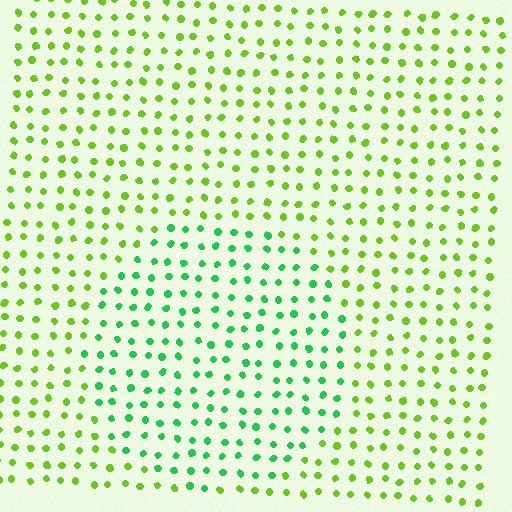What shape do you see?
I see a circle.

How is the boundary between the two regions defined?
The boundary is defined purely by a slight shift in hue (about 43 degrees). Spacing, size, and orientation are identical on both sides.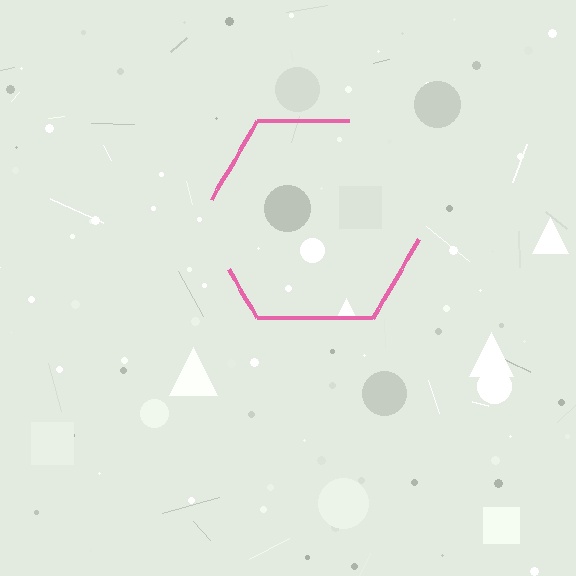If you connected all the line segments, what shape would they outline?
They would outline a hexagon.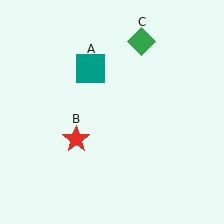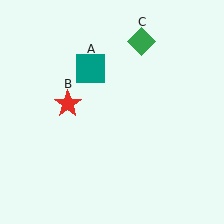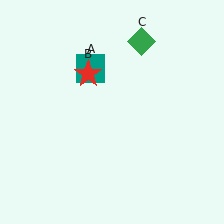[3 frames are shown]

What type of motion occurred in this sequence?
The red star (object B) rotated clockwise around the center of the scene.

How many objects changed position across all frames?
1 object changed position: red star (object B).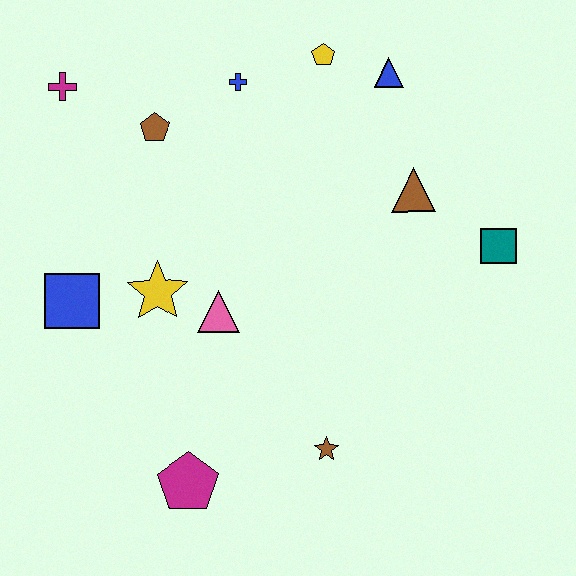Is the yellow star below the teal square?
Yes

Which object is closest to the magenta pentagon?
The brown star is closest to the magenta pentagon.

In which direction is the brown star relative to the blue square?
The brown star is to the right of the blue square.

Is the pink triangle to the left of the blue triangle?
Yes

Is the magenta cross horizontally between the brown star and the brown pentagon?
No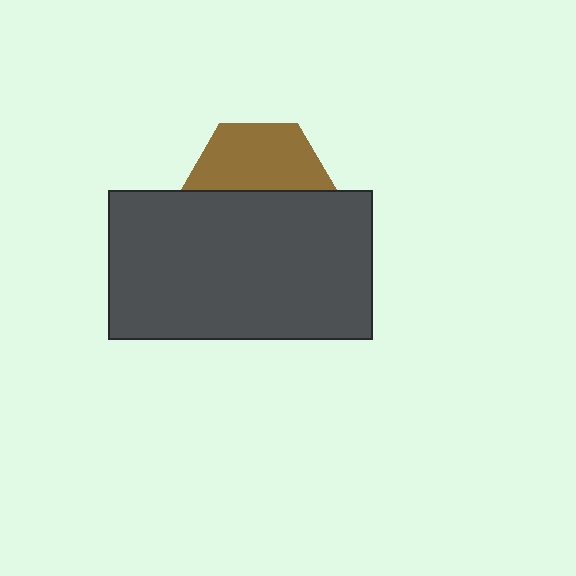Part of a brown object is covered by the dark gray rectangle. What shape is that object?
It is a hexagon.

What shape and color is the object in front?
The object in front is a dark gray rectangle.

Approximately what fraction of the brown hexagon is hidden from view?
Roughly 52% of the brown hexagon is hidden behind the dark gray rectangle.